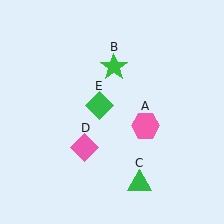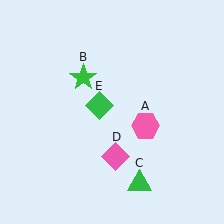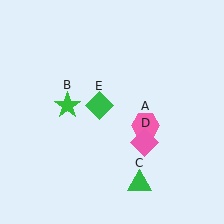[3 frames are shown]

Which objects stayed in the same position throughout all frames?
Pink hexagon (object A) and green triangle (object C) and green diamond (object E) remained stationary.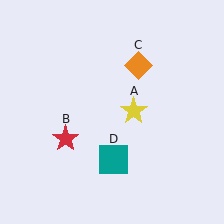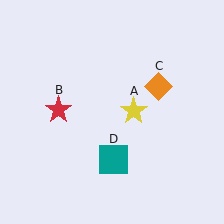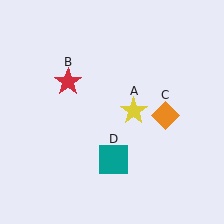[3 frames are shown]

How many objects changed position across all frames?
2 objects changed position: red star (object B), orange diamond (object C).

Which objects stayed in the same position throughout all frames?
Yellow star (object A) and teal square (object D) remained stationary.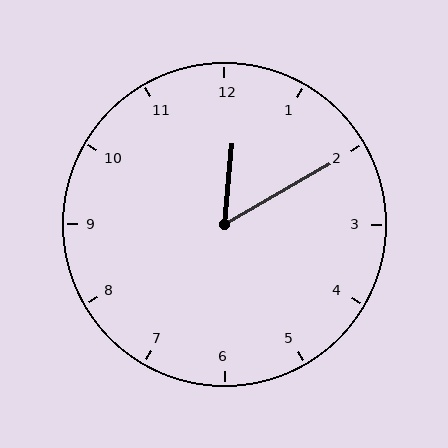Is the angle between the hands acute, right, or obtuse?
It is acute.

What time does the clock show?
12:10.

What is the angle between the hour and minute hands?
Approximately 55 degrees.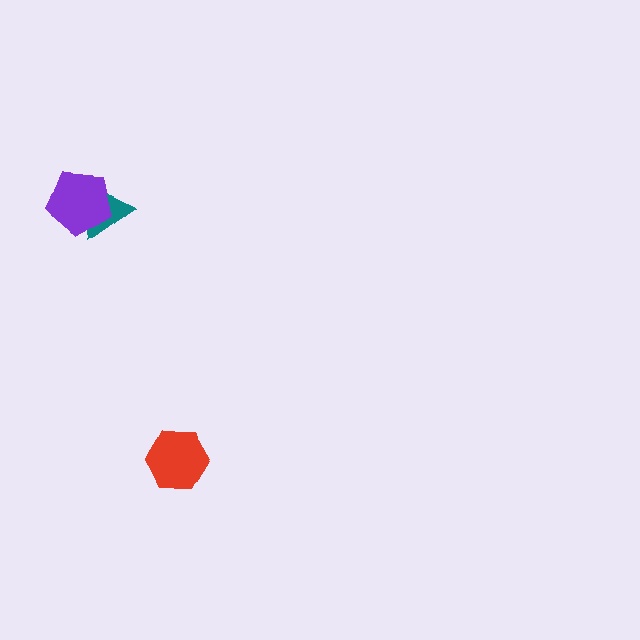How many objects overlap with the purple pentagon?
1 object overlaps with the purple pentagon.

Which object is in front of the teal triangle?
The purple pentagon is in front of the teal triangle.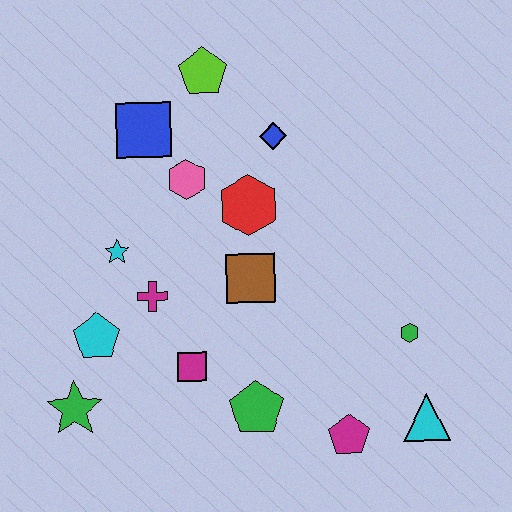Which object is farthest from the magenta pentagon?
The lime pentagon is farthest from the magenta pentagon.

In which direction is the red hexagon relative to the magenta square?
The red hexagon is above the magenta square.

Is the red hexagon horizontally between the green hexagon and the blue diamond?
No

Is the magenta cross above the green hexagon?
Yes